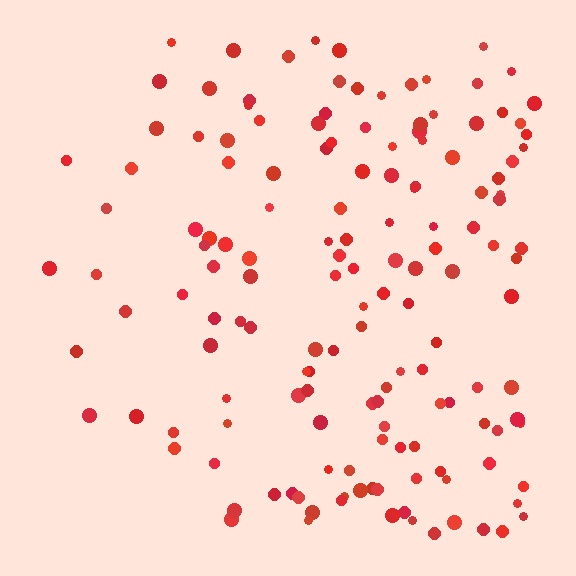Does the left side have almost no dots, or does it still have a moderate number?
Still a moderate number, just noticeably fewer than the right.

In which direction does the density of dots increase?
From left to right, with the right side densest.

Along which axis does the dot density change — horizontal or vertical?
Horizontal.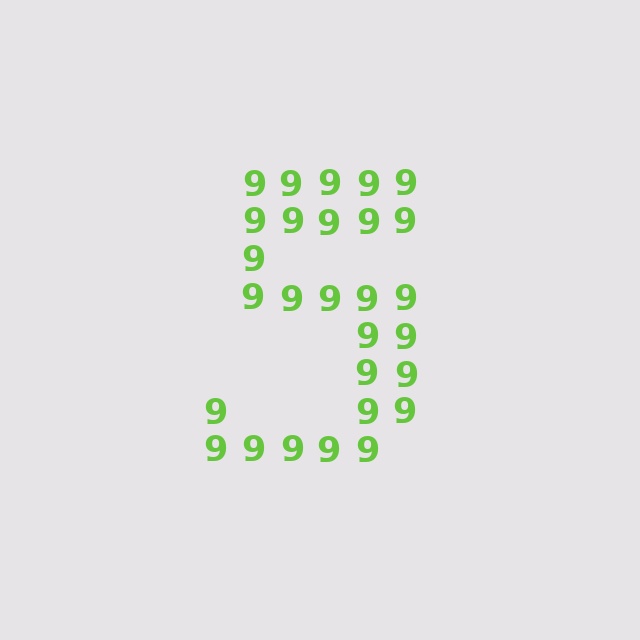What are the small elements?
The small elements are digit 9's.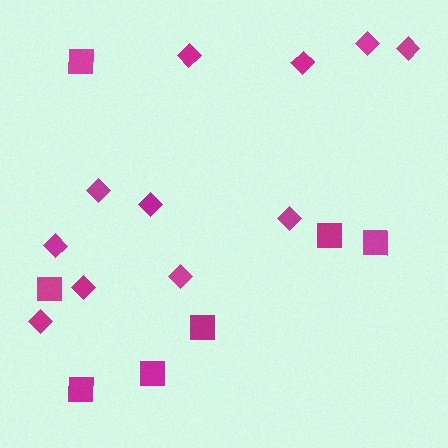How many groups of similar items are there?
There are 2 groups: one group of squares (7) and one group of diamonds (11).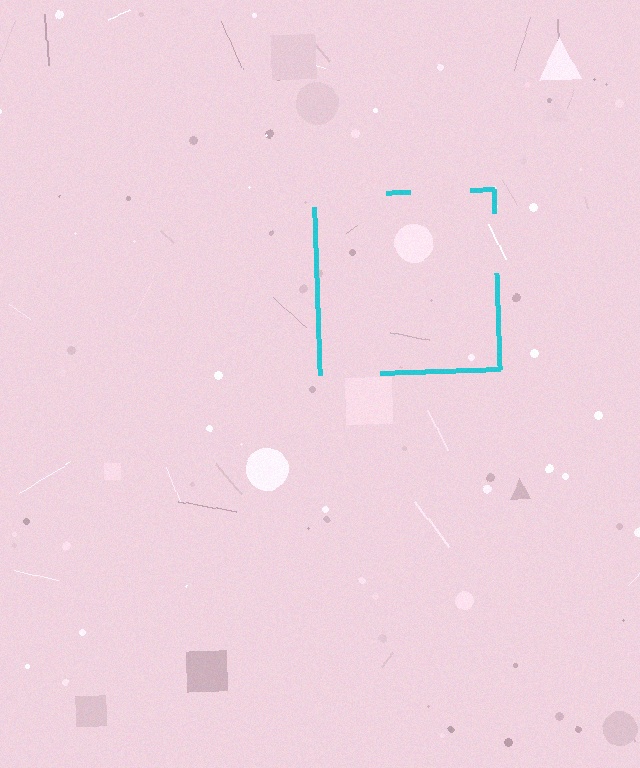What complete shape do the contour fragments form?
The contour fragments form a square.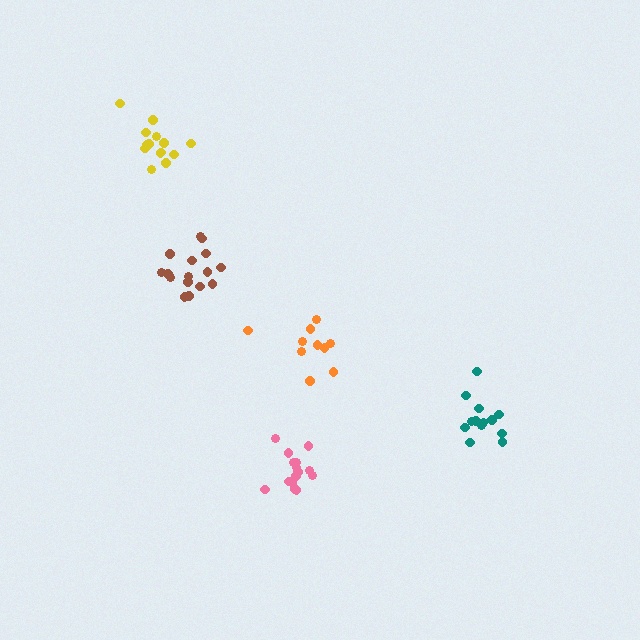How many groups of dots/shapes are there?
There are 5 groups.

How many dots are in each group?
Group 1: 10 dots, Group 2: 14 dots, Group 3: 15 dots, Group 4: 16 dots, Group 5: 13 dots (68 total).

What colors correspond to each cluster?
The clusters are colored: orange, yellow, pink, brown, teal.